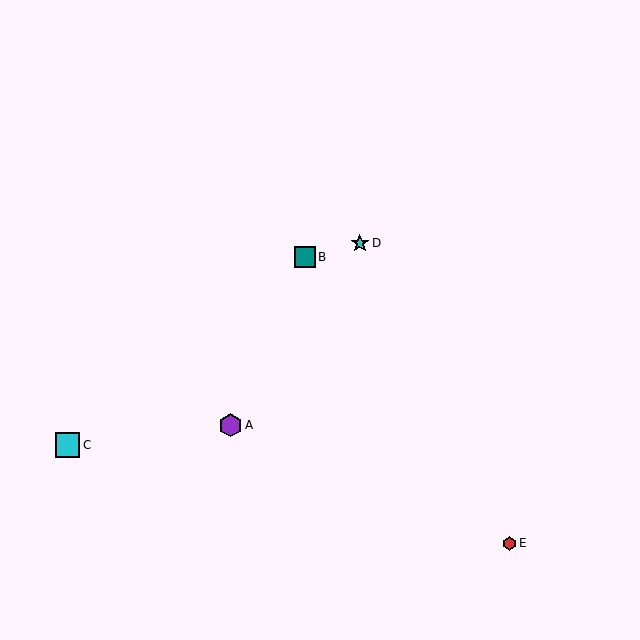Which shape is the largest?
The cyan square (labeled C) is the largest.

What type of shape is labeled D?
Shape D is a cyan star.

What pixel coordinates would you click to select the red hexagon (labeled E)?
Click at (509, 543) to select the red hexagon E.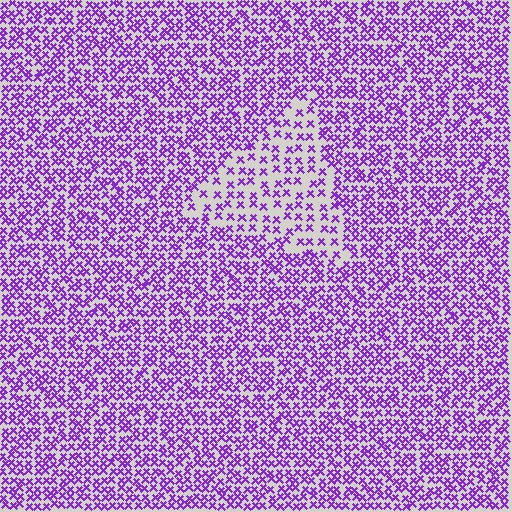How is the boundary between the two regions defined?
The boundary is defined by a change in element density (approximately 2.0x ratio). All elements are the same color, size, and shape.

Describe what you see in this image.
The image contains small purple elements arranged at two different densities. A triangle-shaped region is visible where the elements are less densely packed than the surrounding area.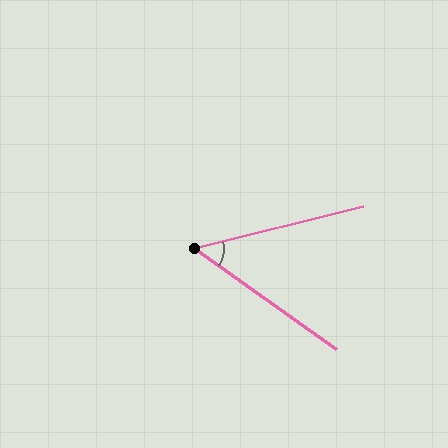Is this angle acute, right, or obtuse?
It is acute.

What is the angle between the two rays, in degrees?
Approximately 50 degrees.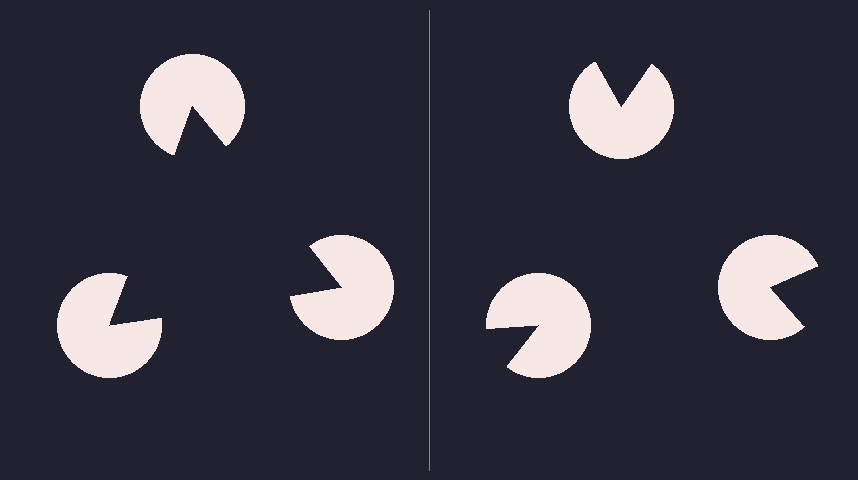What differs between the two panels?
The pac-man discs are positioned identically on both sides; only the wedge orientations differ. On the left they align to a triangle; on the right they are misaligned.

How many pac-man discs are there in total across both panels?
6 — 3 on each side.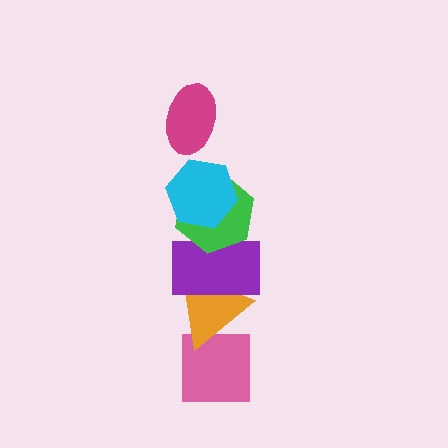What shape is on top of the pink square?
The orange triangle is on top of the pink square.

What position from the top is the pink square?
The pink square is 6th from the top.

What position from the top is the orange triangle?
The orange triangle is 5th from the top.